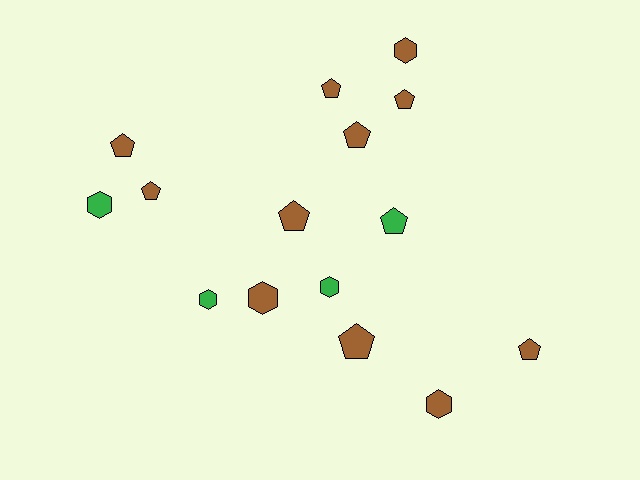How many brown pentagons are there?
There are 8 brown pentagons.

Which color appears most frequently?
Brown, with 11 objects.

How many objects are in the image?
There are 15 objects.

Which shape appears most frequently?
Pentagon, with 9 objects.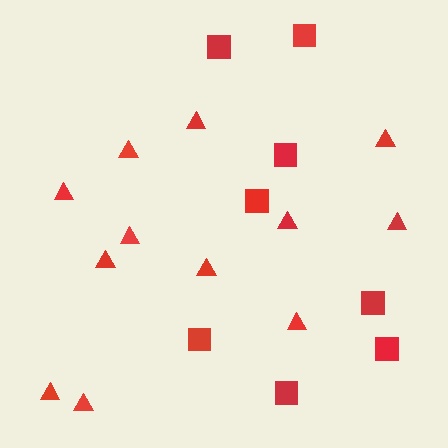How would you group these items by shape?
There are 2 groups: one group of squares (8) and one group of triangles (12).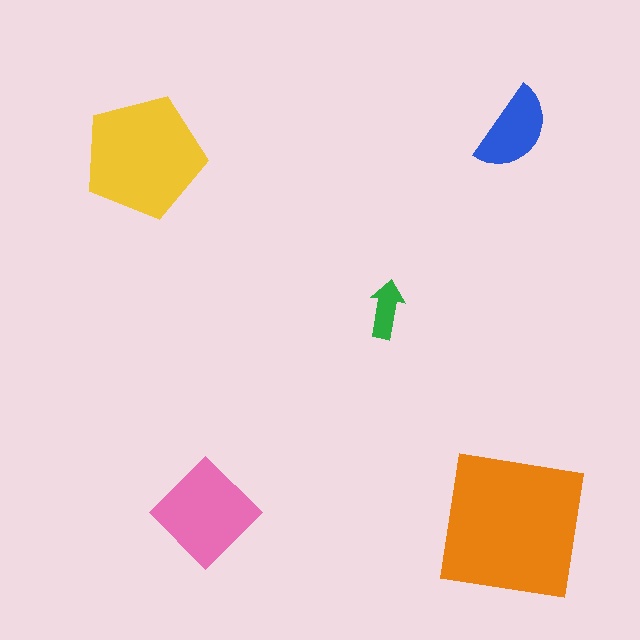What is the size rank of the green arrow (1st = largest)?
5th.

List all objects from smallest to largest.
The green arrow, the blue semicircle, the pink diamond, the yellow pentagon, the orange square.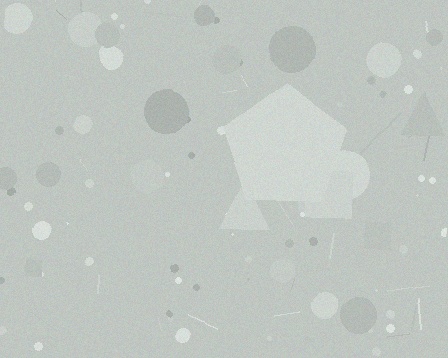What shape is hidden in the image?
A pentagon is hidden in the image.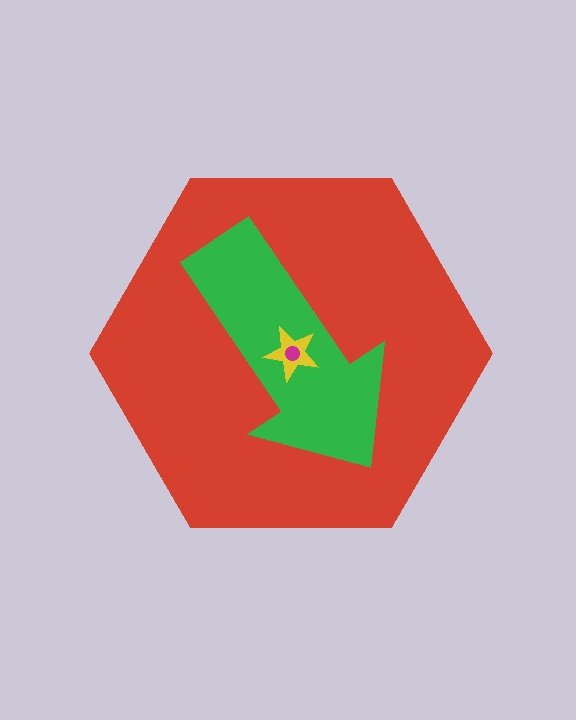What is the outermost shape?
The red hexagon.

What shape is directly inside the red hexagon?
The green arrow.